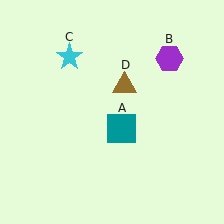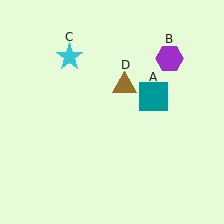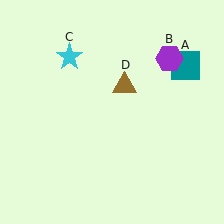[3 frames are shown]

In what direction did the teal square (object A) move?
The teal square (object A) moved up and to the right.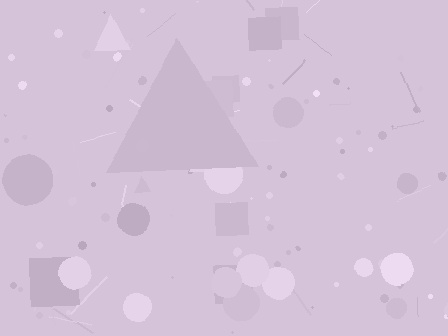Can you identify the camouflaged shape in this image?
The camouflaged shape is a triangle.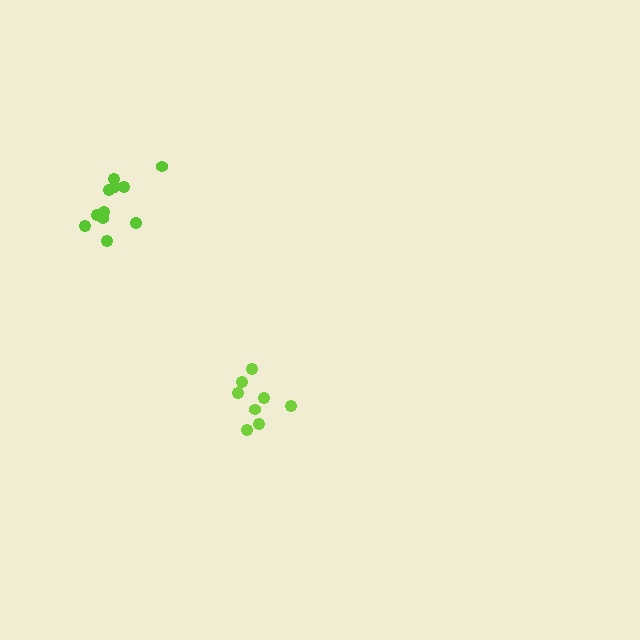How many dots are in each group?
Group 1: 8 dots, Group 2: 11 dots (19 total).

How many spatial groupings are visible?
There are 2 spatial groupings.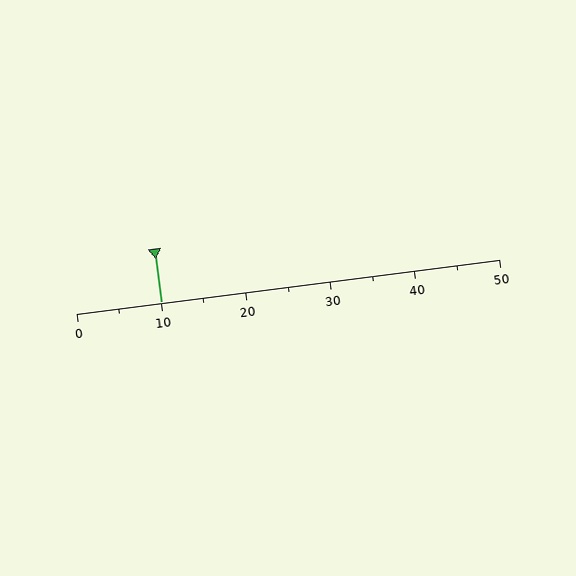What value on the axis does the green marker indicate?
The marker indicates approximately 10.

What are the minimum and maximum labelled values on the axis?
The axis runs from 0 to 50.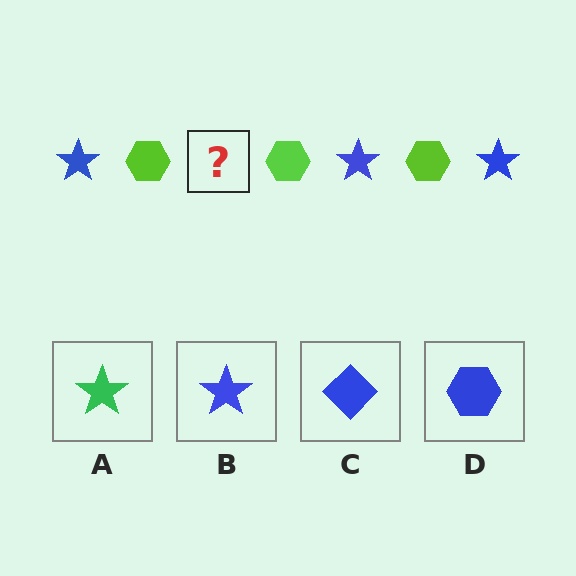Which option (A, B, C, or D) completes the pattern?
B.